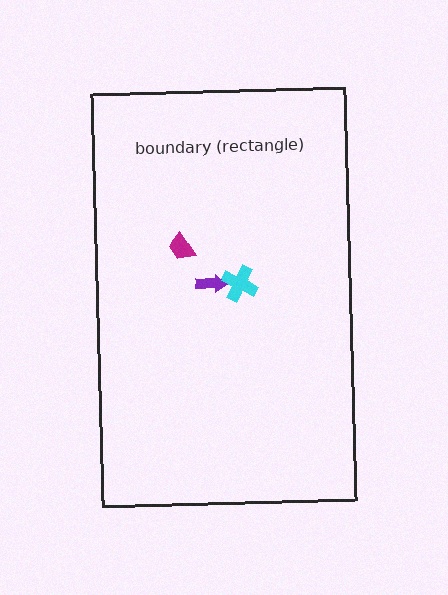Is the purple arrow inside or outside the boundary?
Inside.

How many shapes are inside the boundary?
3 inside, 0 outside.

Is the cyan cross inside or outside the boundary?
Inside.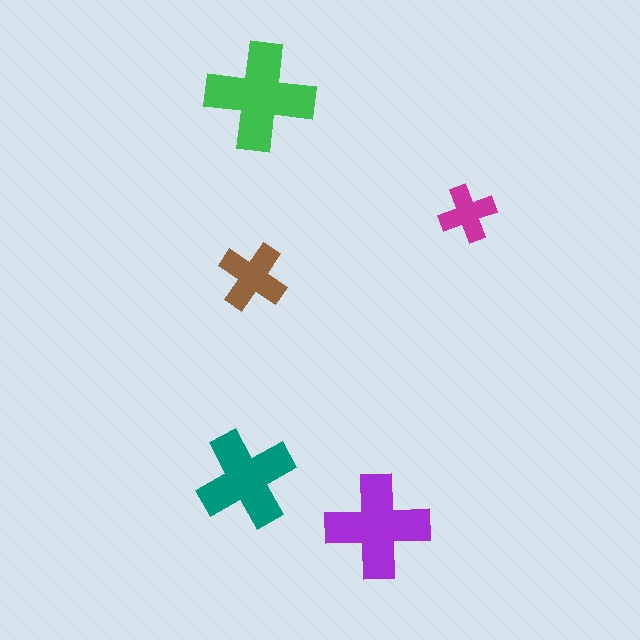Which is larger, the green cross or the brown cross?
The green one.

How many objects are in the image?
There are 5 objects in the image.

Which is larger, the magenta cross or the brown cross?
The brown one.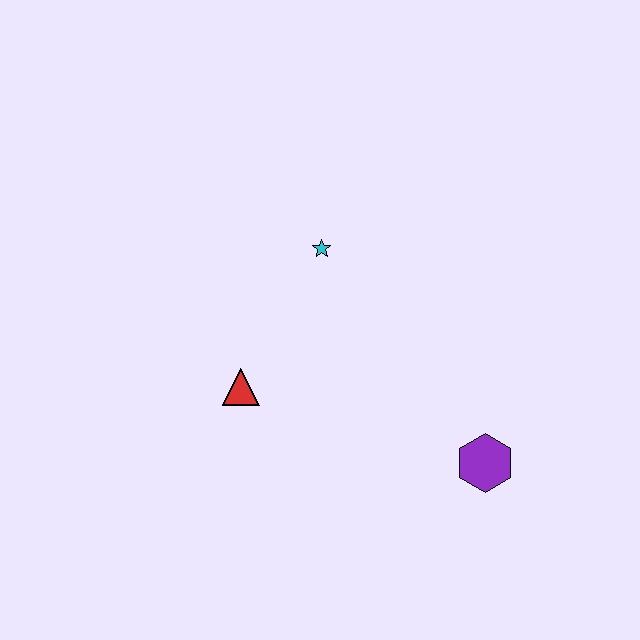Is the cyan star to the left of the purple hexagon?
Yes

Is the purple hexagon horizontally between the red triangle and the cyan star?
No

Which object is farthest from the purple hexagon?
The cyan star is farthest from the purple hexagon.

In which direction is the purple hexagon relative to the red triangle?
The purple hexagon is to the right of the red triangle.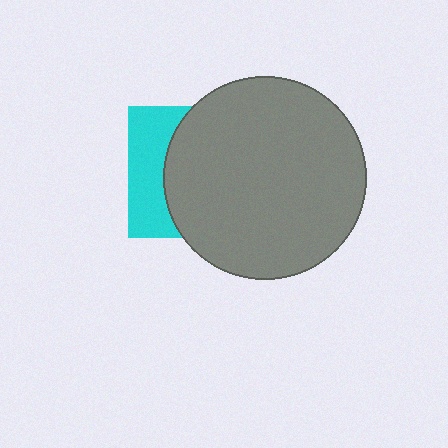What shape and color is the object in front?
The object in front is a gray circle.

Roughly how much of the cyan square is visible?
A small part of it is visible (roughly 33%).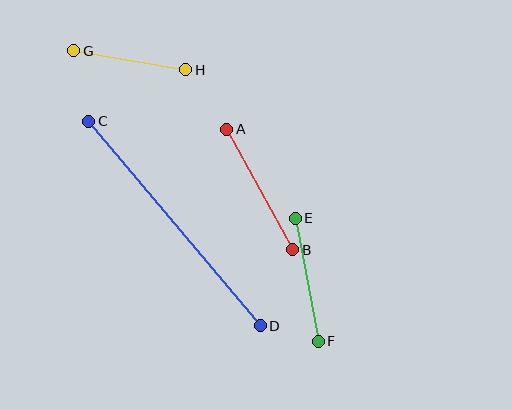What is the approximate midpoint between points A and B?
The midpoint is at approximately (260, 190) pixels.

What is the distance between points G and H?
The distance is approximately 114 pixels.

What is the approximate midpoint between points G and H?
The midpoint is at approximately (130, 60) pixels.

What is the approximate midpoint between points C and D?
The midpoint is at approximately (174, 224) pixels.